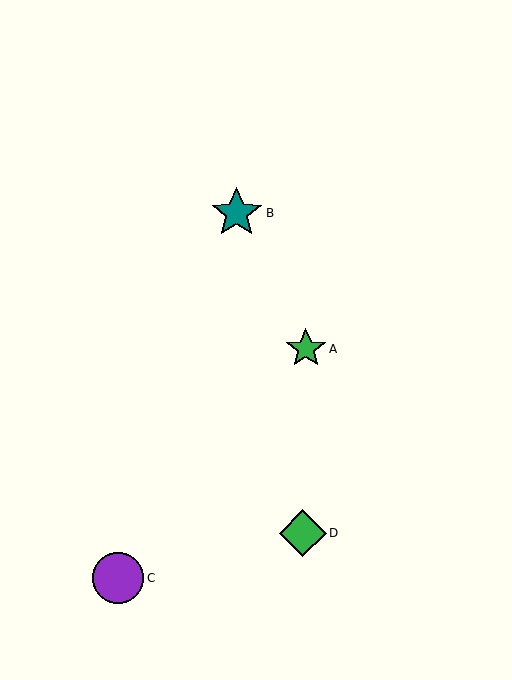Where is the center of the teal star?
The center of the teal star is at (237, 213).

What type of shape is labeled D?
Shape D is a green diamond.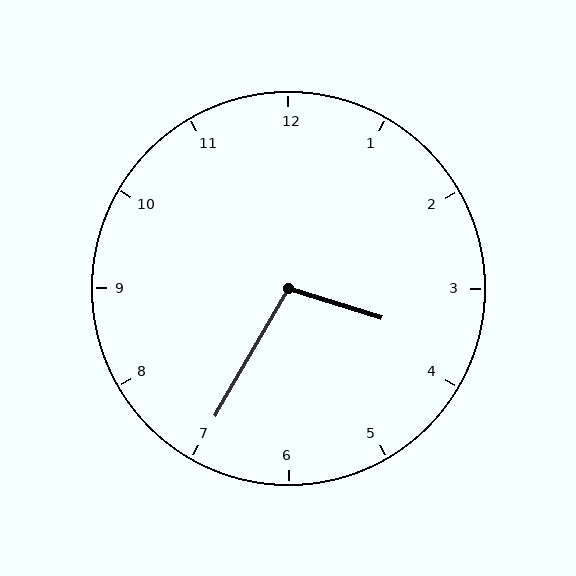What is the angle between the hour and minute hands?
Approximately 102 degrees.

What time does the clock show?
3:35.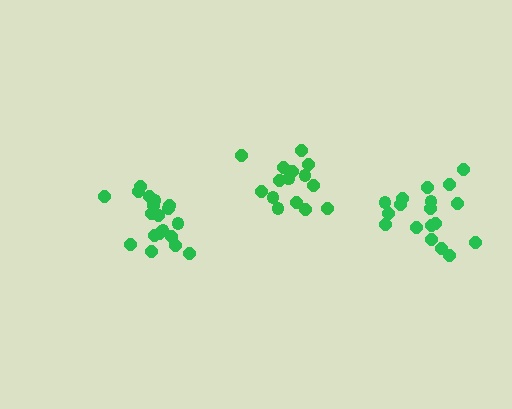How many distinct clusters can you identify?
There are 3 distinct clusters.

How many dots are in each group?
Group 1: 19 dots, Group 2: 18 dots, Group 3: 15 dots (52 total).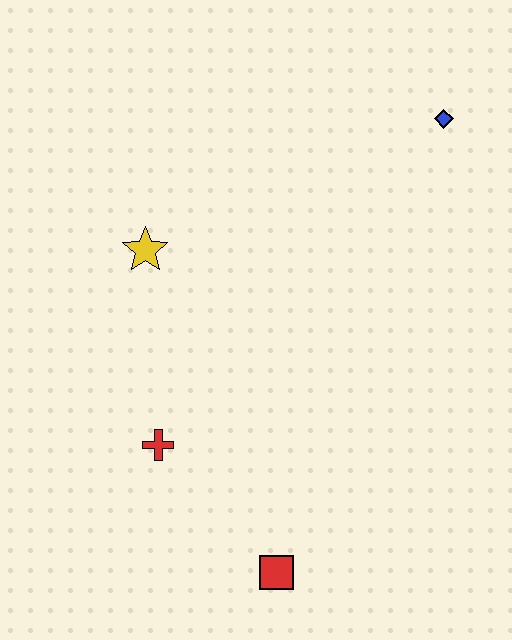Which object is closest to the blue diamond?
The yellow star is closest to the blue diamond.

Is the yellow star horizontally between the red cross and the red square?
No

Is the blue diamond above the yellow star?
Yes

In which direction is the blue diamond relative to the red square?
The blue diamond is above the red square.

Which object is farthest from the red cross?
The blue diamond is farthest from the red cross.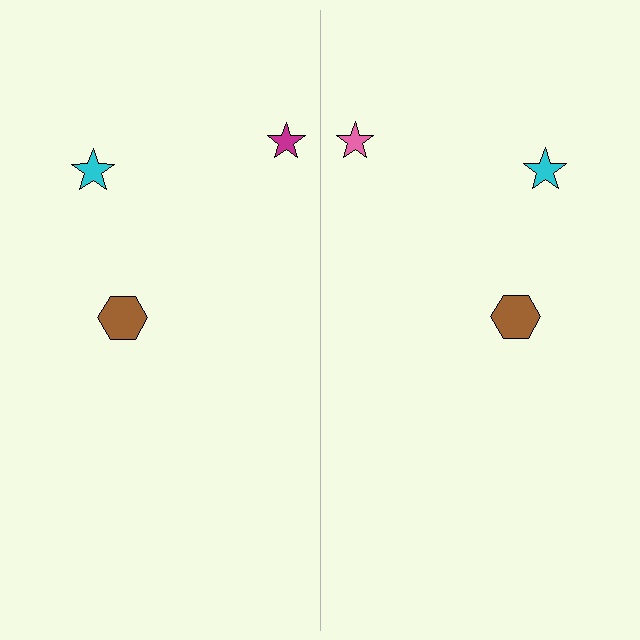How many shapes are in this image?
There are 6 shapes in this image.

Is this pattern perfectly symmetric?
No, the pattern is not perfectly symmetric. The pink star on the right side breaks the symmetry — its mirror counterpart is magenta.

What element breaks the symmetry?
The pink star on the right side breaks the symmetry — its mirror counterpart is magenta.